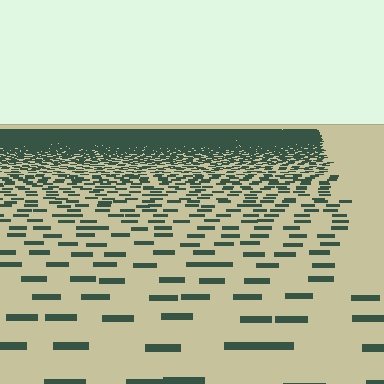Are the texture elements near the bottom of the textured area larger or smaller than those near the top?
Larger. Near the bottom, elements are closer to the viewer and appear at a bigger on-screen size.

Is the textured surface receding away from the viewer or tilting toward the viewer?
The surface is receding away from the viewer. Texture elements get smaller and denser toward the top.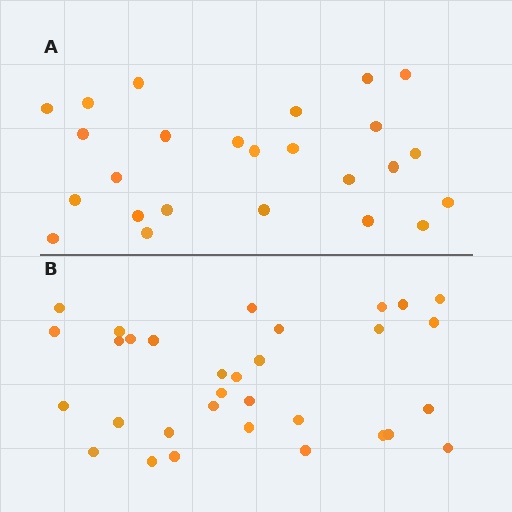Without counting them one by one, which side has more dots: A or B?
Region B (the bottom region) has more dots.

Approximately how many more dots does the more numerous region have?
Region B has roughly 8 or so more dots than region A.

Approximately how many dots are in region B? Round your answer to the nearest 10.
About 30 dots. (The exact count is 32, which rounds to 30.)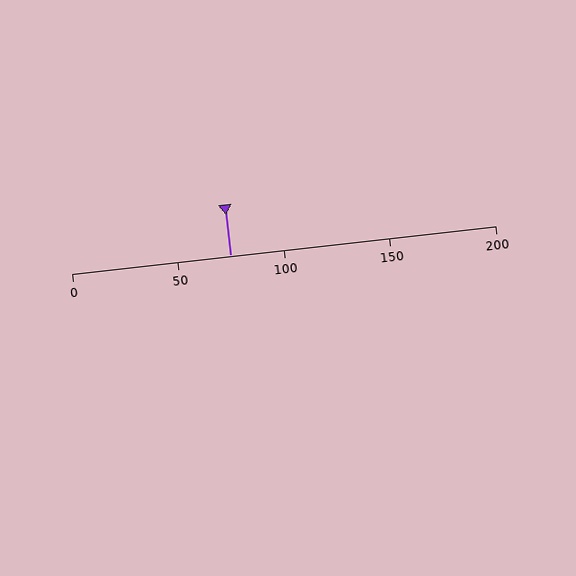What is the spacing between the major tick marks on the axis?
The major ticks are spaced 50 apart.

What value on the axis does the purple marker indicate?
The marker indicates approximately 75.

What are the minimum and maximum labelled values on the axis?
The axis runs from 0 to 200.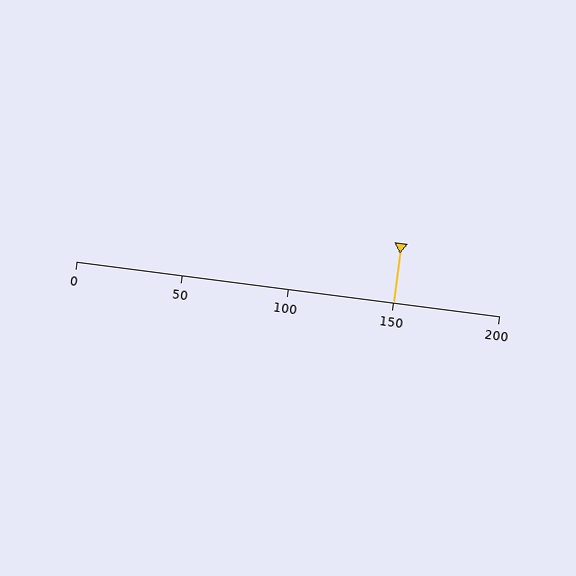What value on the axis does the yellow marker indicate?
The marker indicates approximately 150.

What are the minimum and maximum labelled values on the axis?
The axis runs from 0 to 200.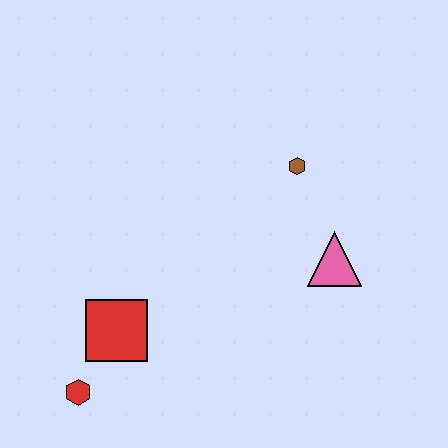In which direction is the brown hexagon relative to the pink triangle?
The brown hexagon is above the pink triangle.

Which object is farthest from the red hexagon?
The brown hexagon is farthest from the red hexagon.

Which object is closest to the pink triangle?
The brown hexagon is closest to the pink triangle.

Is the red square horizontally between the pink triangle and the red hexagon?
Yes